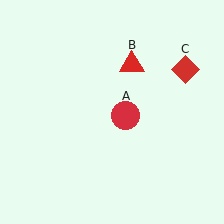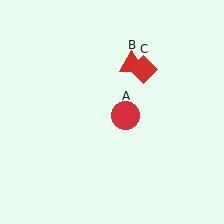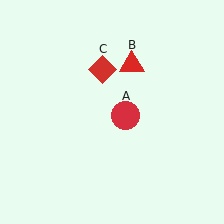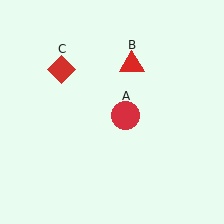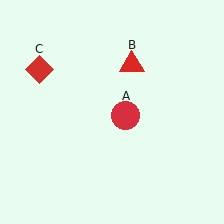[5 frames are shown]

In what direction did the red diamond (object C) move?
The red diamond (object C) moved left.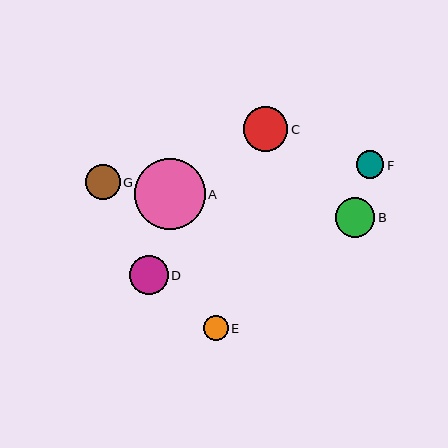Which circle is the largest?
Circle A is the largest with a size of approximately 70 pixels.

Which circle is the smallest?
Circle E is the smallest with a size of approximately 25 pixels.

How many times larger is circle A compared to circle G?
Circle A is approximately 2.0 times the size of circle G.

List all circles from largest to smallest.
From largest to smallest: A, C, B, D, G, F, E.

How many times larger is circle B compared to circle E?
Circle B is approximately 1.6 times the size of circle E.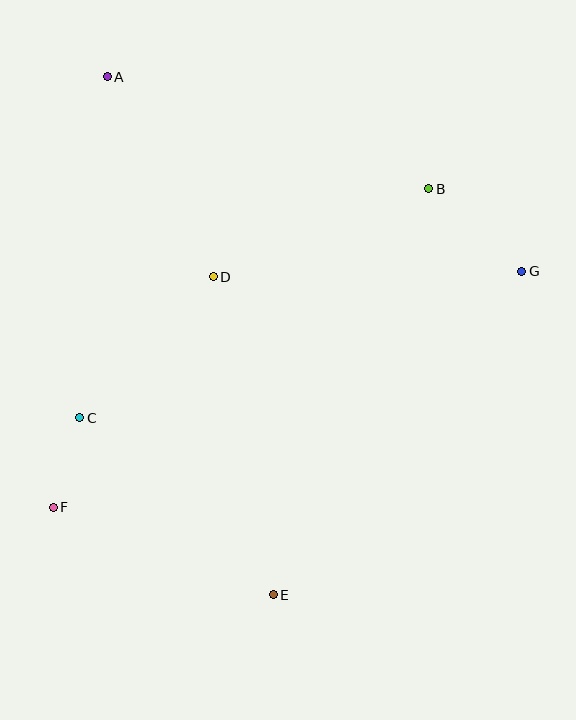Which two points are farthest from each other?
Points A and E are farthest from each other.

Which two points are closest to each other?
Points C and F are closest to each other.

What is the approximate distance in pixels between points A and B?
The distance between A and B is approximately 341 pixels.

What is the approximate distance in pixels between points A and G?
The distance between A and G is approximately 458 pixels.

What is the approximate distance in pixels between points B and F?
The distance between B and F is approximately 493 pixels.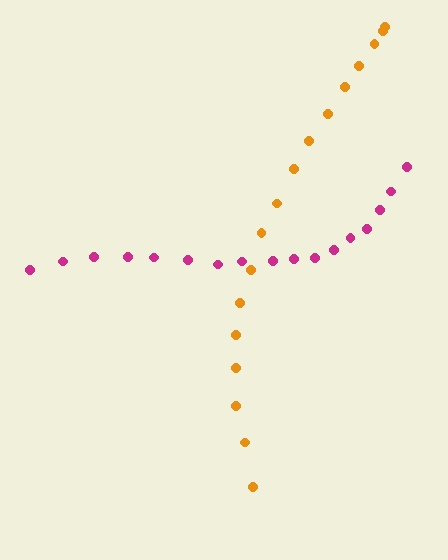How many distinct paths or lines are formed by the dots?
There are 2 distinct paths.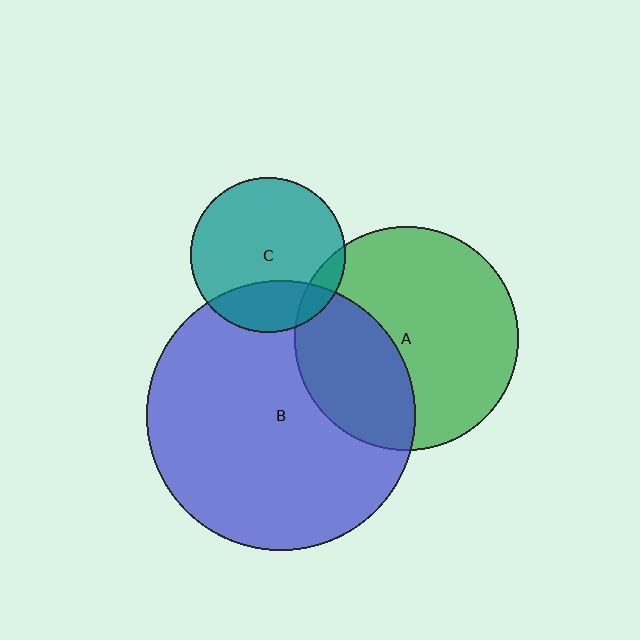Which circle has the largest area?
Circle B (blue).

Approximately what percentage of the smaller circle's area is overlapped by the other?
Approximately 25%.